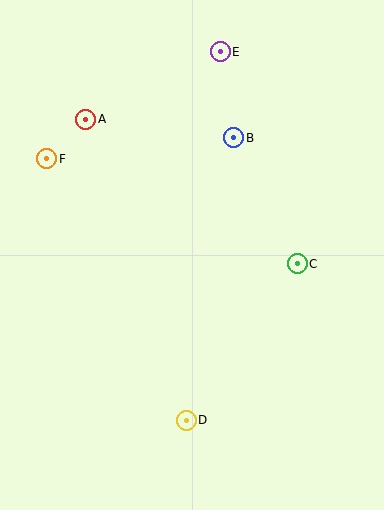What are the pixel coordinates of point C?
Point C is at (297, 264).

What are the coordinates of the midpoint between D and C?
The midpoint between D and C is at (242, 342).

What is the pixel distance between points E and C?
The distance between E and C is 226 pixels.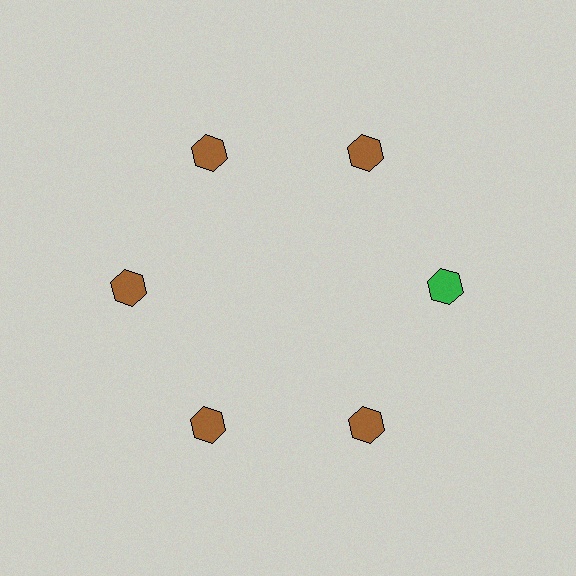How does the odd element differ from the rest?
It has a different color: green instead of brown.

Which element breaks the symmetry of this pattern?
The green hexagon at roughly the 3 o'clock position breaks the symmetry. All other shapes are brown hexagons.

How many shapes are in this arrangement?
There are 6 shapes arranged in a ring pattern.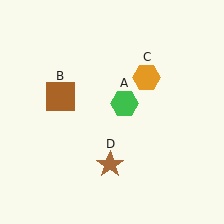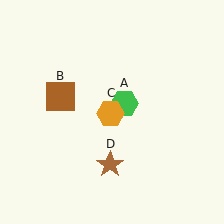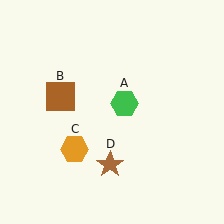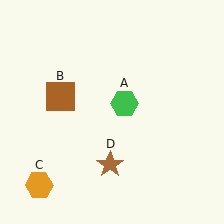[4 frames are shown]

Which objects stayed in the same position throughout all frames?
Green hexagon (object A) and brown square (object B) and brown star (object D) remained stationary.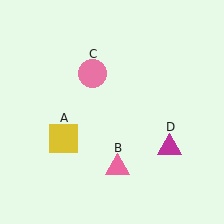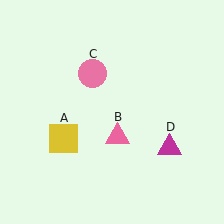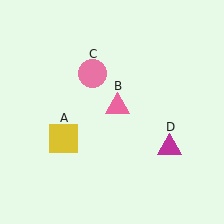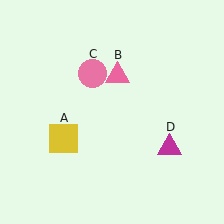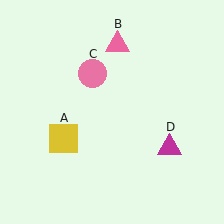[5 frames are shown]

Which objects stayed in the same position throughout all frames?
Yellow square (object A) and pink circle (object C) and magenta triangle (object D) remained stationary.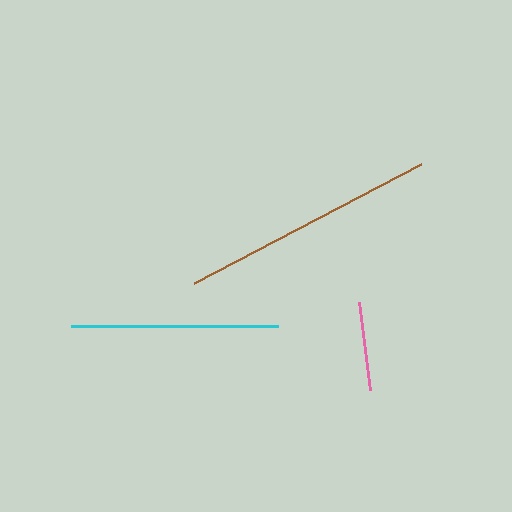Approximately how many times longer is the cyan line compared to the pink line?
The cyan line is approximately 2.3 times the length of the pink line.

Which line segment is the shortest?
The pink line is the shortest at approximately 89 pixels.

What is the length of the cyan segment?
The cyan segment is approximately 207 pixels long.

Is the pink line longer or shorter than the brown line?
The brown line is longer than the pink line.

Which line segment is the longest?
The brown line is the longest at approximately 256 pixels.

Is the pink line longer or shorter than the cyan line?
The cyan line is longer than the pink line.